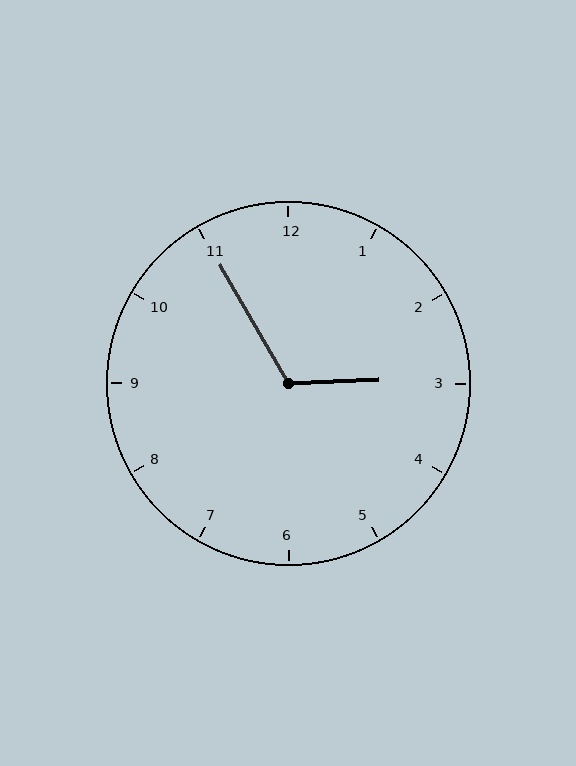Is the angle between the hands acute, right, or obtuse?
It is obtuse.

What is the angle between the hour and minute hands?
Approximately 118 degrees.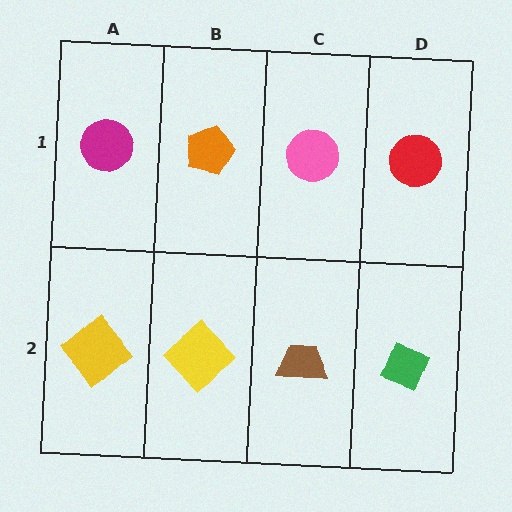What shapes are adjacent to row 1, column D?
A green diamond (row 2, column D), a pink circle (row 1, column C).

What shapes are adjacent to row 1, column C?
A brown trapezoid (row 2, column C), an orange pentagon (row 1, column B), a red circle (row 1, column D).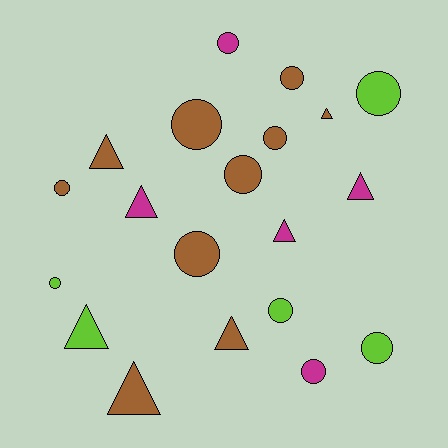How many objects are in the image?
There are 20 objects.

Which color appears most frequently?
Brown, with 10 objects.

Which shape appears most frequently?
Circle, with 12 objects.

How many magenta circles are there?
There are 2 magenta circles.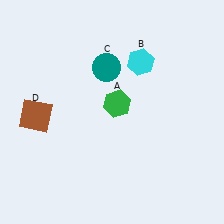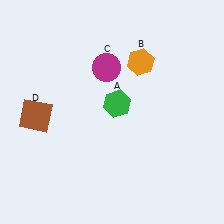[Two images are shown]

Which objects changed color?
B changed from cyan to orange. C changed from teal to magenta.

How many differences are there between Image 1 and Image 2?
There are 2 differences between the two images.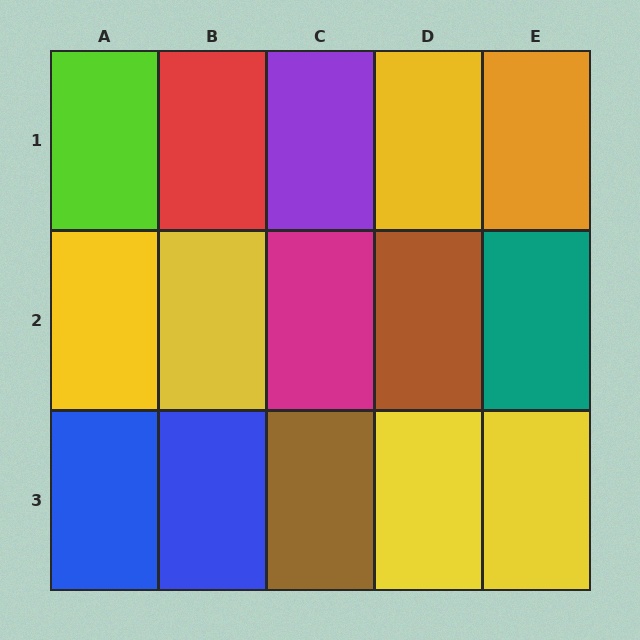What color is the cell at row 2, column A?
Yellow.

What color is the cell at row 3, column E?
Yellow.